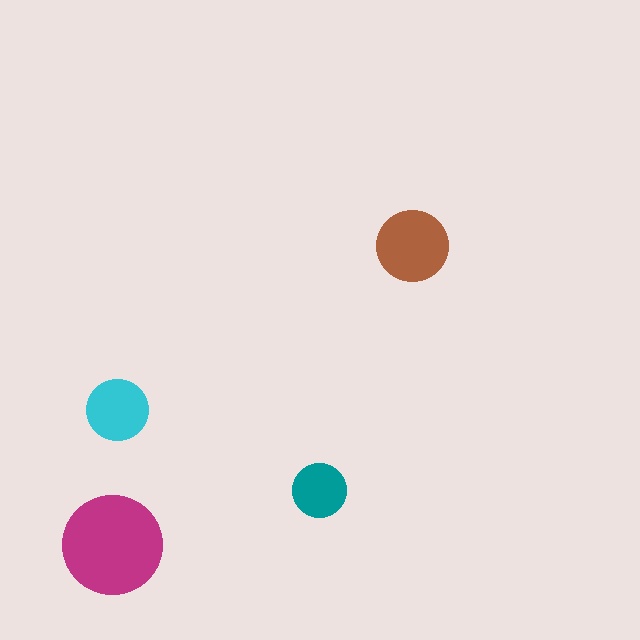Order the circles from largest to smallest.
the magenta one, the brown one, the cyan one, the teal one.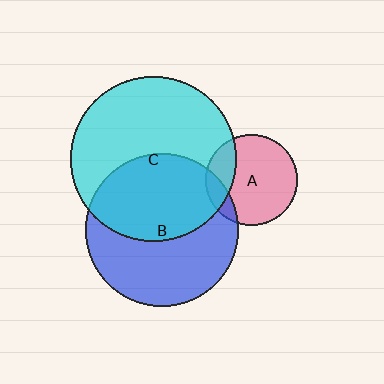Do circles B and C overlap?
Yes.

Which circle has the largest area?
Circle C (cyan).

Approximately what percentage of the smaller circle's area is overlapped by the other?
Approximately 50%.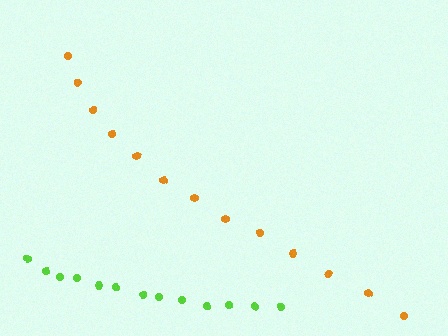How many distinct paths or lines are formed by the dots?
There are 2 distinct paths.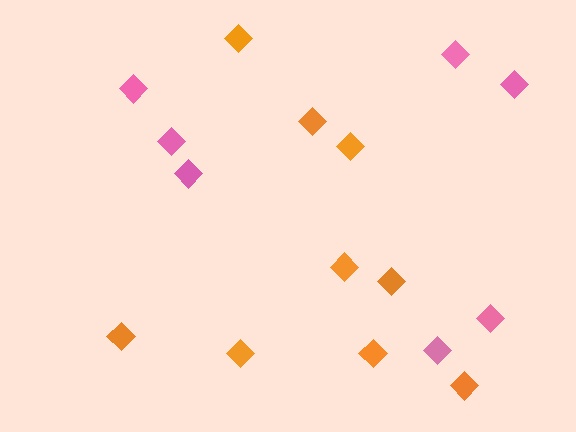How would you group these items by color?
There are 2 groups: one group of pink diamonds (7) and one group of orange diamonds (9).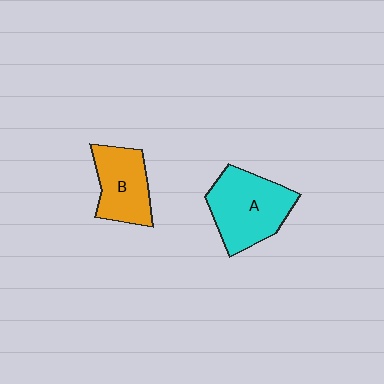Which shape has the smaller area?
Shape B (orange).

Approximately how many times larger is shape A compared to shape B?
Approximately 1.3 times.